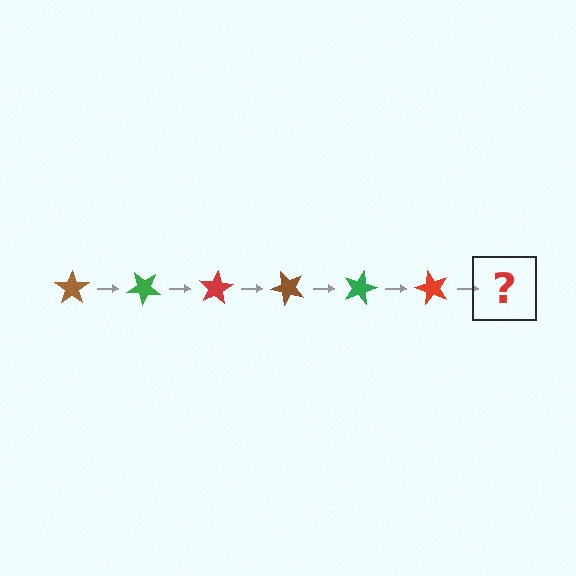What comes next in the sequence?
The next element should be a brown star, rotated 240 degrees from the start.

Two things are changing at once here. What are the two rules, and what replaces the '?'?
The two rules are that it rotates 40 degrees each step and the color cycles through brown, green, and red. The '?' should be a brown star, rotated 240 degrees from the start.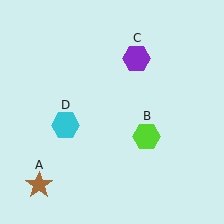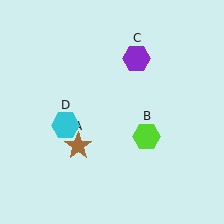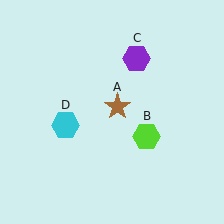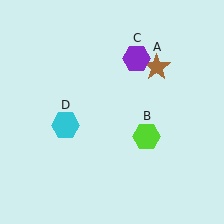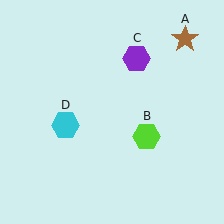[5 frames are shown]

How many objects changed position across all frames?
1 object changed position: brown star (object A).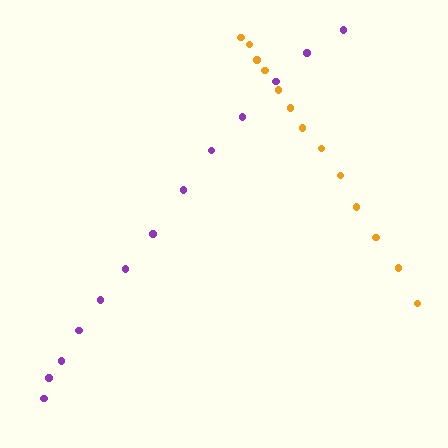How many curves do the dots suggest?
There are 2 distinct paths.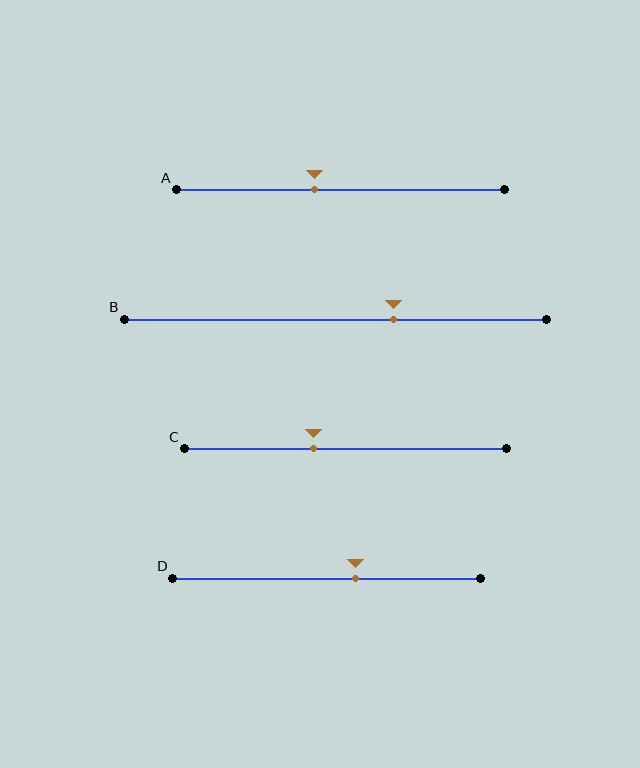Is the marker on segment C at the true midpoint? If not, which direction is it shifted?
No, the marker on segment C is shifted to the left by about 10% of the segment length.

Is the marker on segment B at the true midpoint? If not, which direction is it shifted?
No, the marker on segment B is shifted to the right by about 14% of the segment length.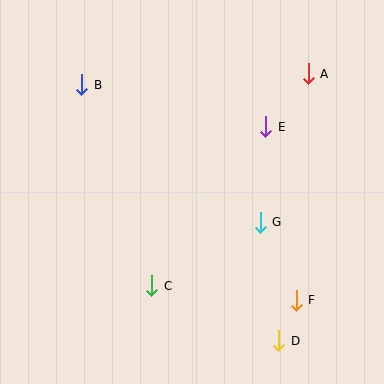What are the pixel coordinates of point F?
Point F is at (296, 300).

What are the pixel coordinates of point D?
Point D is at (279, 341).